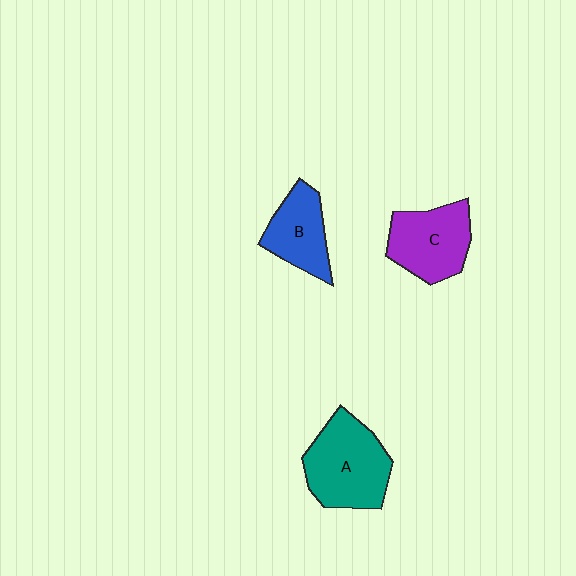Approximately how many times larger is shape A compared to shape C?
Approximately 1.2 times.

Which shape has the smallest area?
Shape B (blue).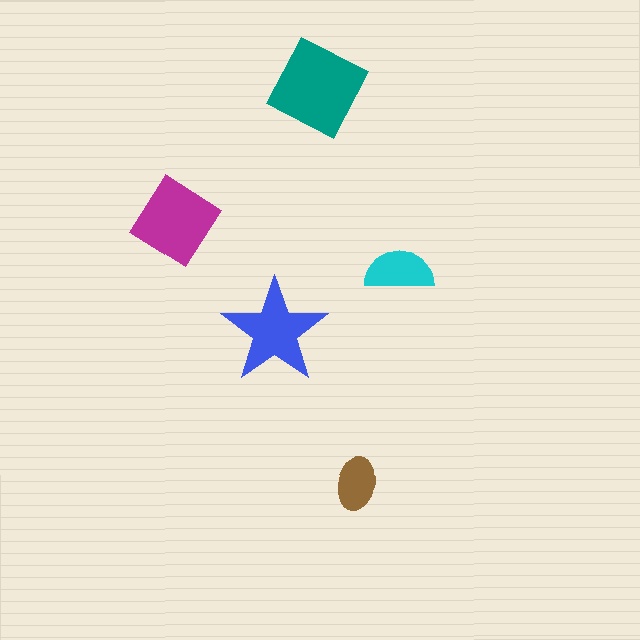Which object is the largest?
The teal diamond.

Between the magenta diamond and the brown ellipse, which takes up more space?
The magenta diamond.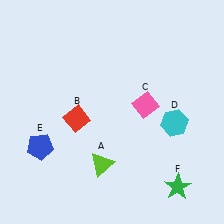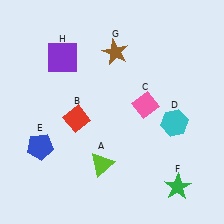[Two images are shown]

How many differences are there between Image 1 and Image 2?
There are 2 differences between the two images.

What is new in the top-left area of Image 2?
A purple square (H) was added in the top-left area of Image 2.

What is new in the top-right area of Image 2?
A brown star (G) was added in the top-right area of Image 2.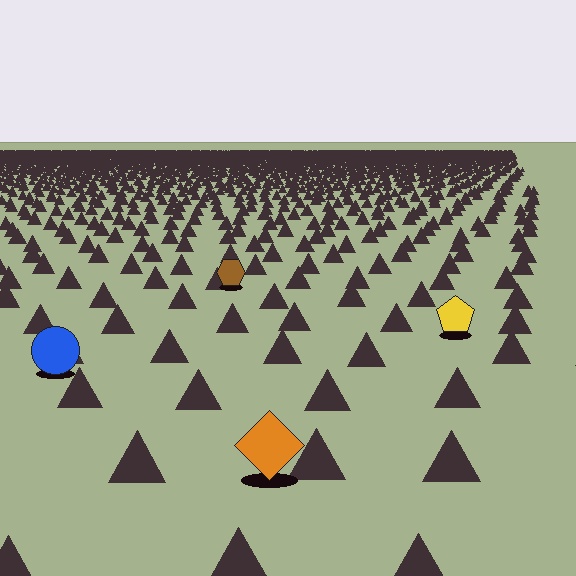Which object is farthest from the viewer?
The brown hexagon is farthest from the viewer. It appears smaller and the ground texture around it is denser.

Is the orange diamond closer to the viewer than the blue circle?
Yes. The orange diamond is closer — you can tell from the texture gradient: the ground texture is coarser near it.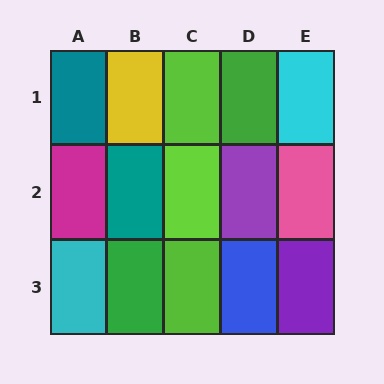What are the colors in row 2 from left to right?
Magenta, teal, lime, purple, pink.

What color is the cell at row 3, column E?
Purple.